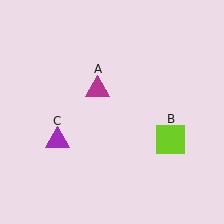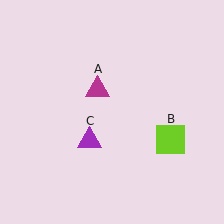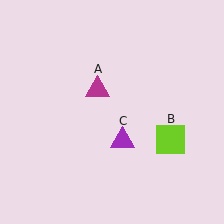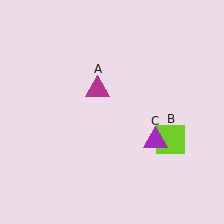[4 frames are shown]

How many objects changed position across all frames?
1 object changed position: purple triangle (object C).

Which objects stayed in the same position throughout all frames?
Magenta triangle (object A) and lime square (object B) remained stationary.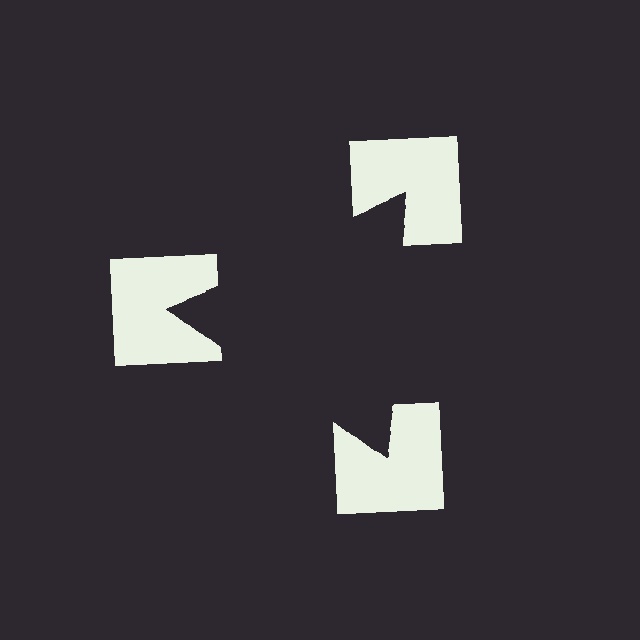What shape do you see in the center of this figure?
An illusory triangle — its edges are inferred from the aligned wedge cuts in the notched squares, not physically drawn.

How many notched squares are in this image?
There are 3 — one at each vertex of the illusory triangle.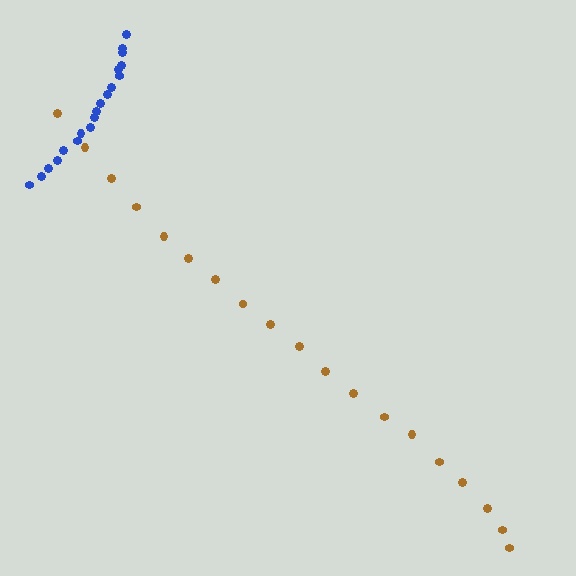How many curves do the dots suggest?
There are 2 distinct paths.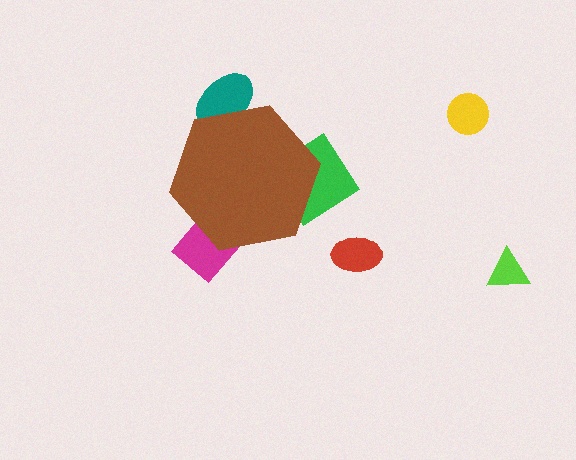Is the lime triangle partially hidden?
No, the lime triangle is fully visible.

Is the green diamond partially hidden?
Yes, the green diamond is partially hidden behind the brown hexagon.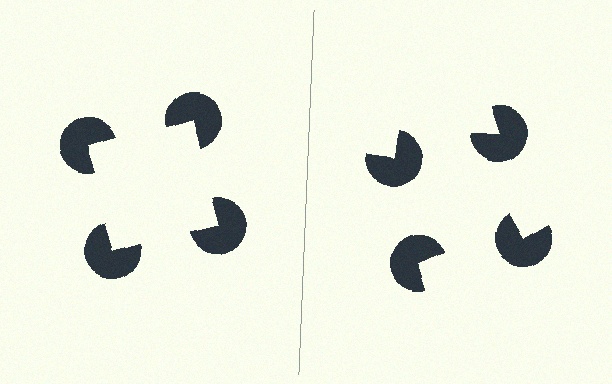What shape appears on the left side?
An illusory square.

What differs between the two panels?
The pac-man discs are positioned identically on both sides; only the wedge orientations differ. On the left they align to a square; on the right they are misaligned.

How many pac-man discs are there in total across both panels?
8 — 4 on each side.